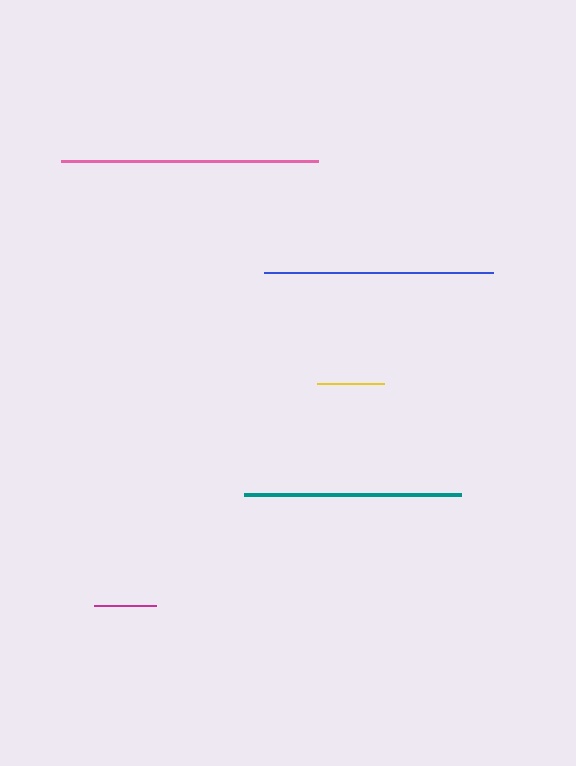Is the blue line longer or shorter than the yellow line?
The blue line is longer than the yellow line.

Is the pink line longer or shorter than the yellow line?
The pink line is longer than the yellow line.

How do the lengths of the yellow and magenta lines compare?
The yellow and magenta lines are approximately the same length.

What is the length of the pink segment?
The pink segment is approximately 258 pixels long.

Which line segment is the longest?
The pink line is the longest at approximately 258 pixels.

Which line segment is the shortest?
The magenta line is the shortest at approximately 62 pixels.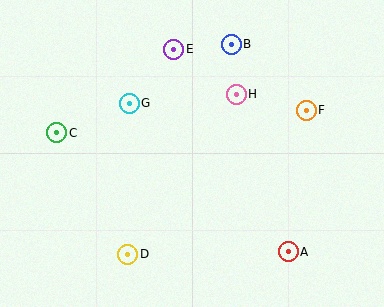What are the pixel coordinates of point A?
Point A is at (288, 252).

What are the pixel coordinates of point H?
Point H is at (236, 94).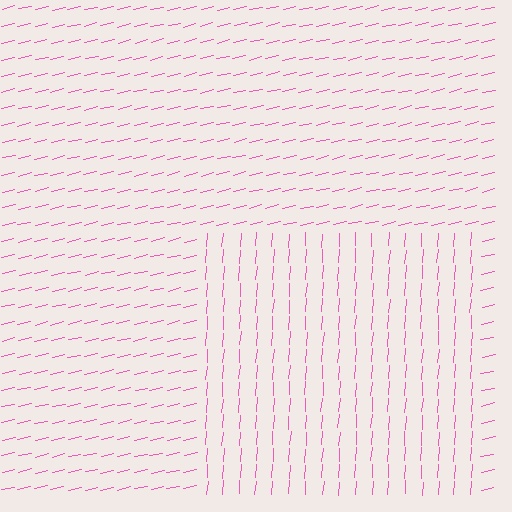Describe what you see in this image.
The image is filled with small pink line segments. A rectangle region in the image has lines oriented differently from the surrounding lines, creating a visible texture boundary.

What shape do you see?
I see a rectangle.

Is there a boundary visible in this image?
Yes, there is a texture boundary formed by a change in line orientation.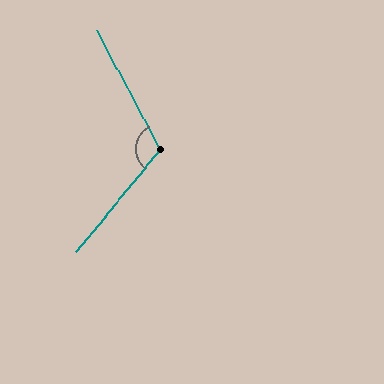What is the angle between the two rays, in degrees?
Approximately 112 degrees.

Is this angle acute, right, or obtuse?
It is obtuse.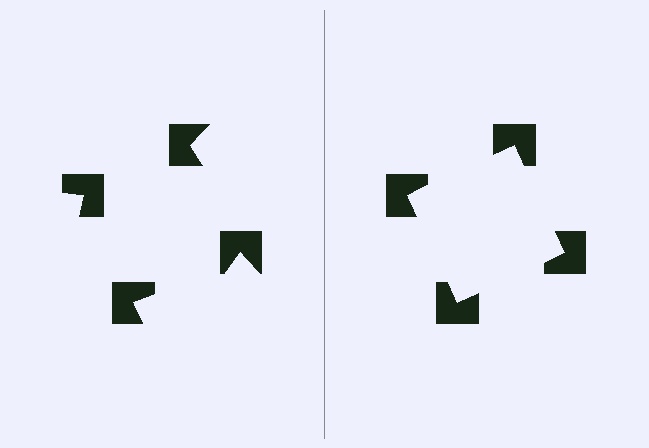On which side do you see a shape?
An illusory square appears on the right side. On the left side the wedge cuts are rotated, so no coherent shape forms.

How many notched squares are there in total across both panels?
8 — 4 on each side.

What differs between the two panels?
The notched squares are positioned identically on both sides; only the wedge orientations differ. On the right they align to a square; on the left they are misaligned.